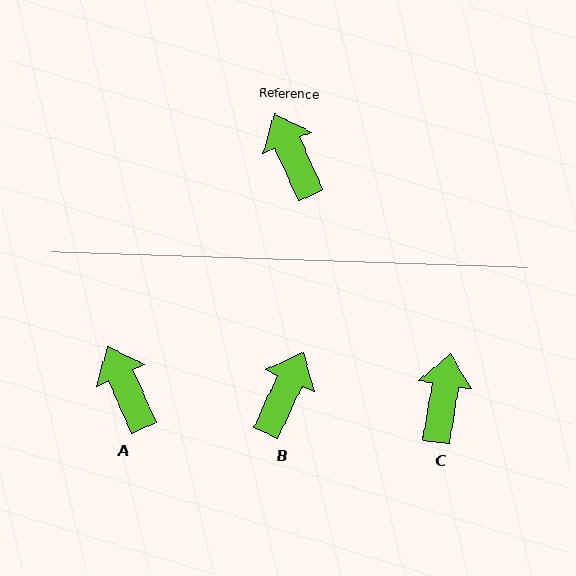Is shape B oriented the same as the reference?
No, it is off by about 49 degrees.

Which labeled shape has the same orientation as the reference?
A.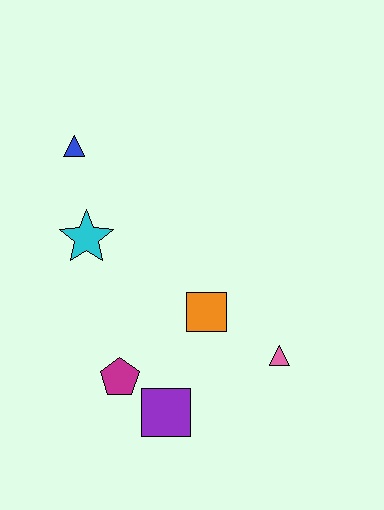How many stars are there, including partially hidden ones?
There is 1 star.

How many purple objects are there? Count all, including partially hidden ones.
There is 1 purple object.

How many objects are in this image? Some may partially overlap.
There are 6 objects.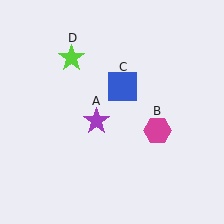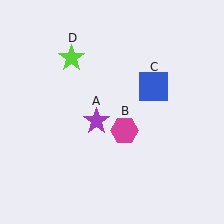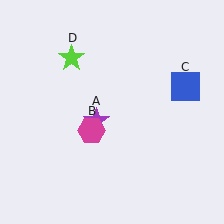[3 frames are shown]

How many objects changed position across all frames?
2 objects changed position: magenta hexagon (object B), blue square (object C).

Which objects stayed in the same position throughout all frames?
Purple star (object A) and lime star (object D) remained stationary.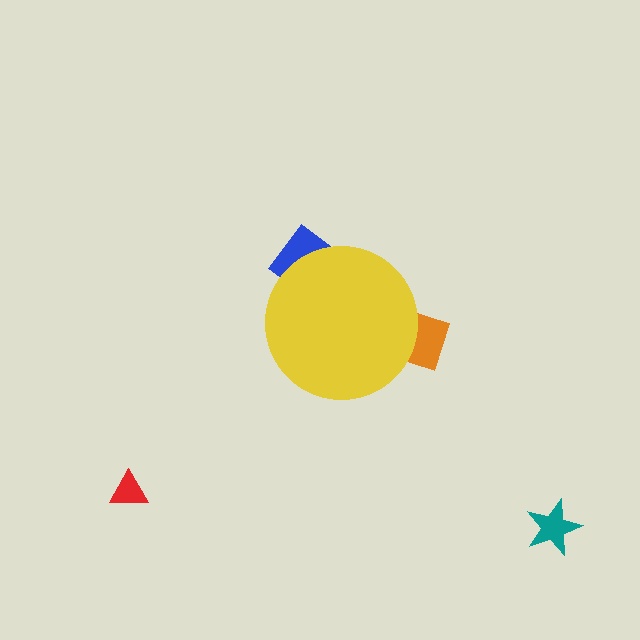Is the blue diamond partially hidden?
Yes, the blue diamond is partially hidden behind the yellow circle.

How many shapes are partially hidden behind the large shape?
2 shapes are partially hidden.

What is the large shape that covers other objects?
A yellow circle.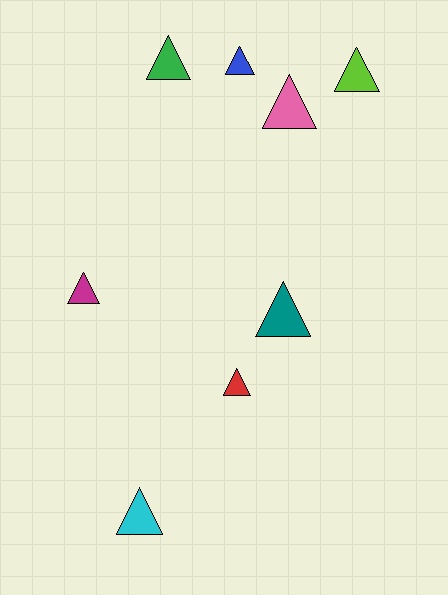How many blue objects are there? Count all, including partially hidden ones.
There is 1 blue object.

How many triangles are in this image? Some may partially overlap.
There are 8 triangles.